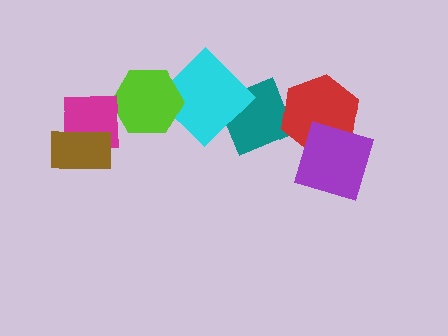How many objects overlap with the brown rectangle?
1 object overlaps with the brown rectangle.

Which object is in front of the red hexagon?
The purple square is in front of the red hexagon.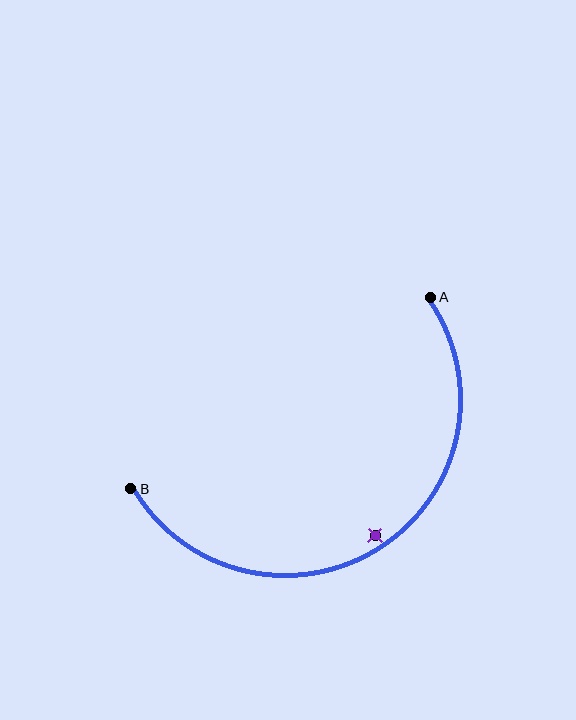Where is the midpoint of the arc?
The arc midpoint is the point on the curve farthest from the straight line joining A and B. It sits below that line.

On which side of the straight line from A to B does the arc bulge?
The arc bulges below the straight line connecting A and B.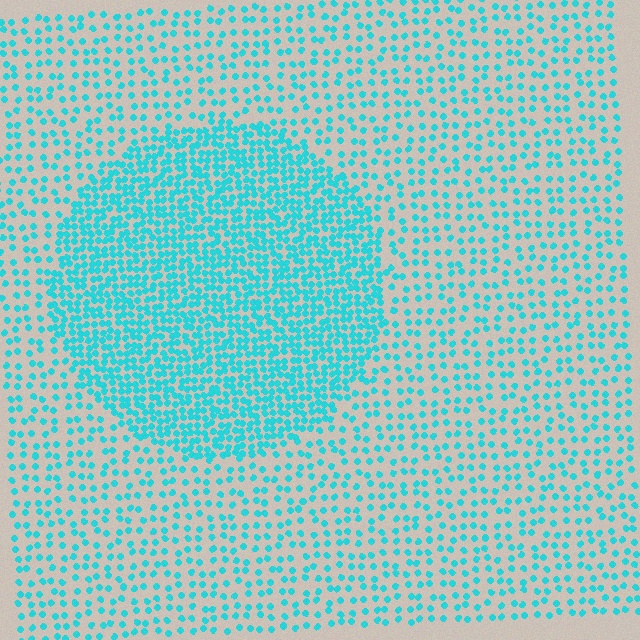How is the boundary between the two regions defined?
The boundary is defined by a change in element density (approximately 2.3x ratio). All elements are the same color, size, and shape.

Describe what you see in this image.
The image contains small cyan elements arranged at two different densities. A circle-shaped region is visible where the elements are more densely packed than the surrounding area.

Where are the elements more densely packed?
The elements are more densely packed inside the circle boundary.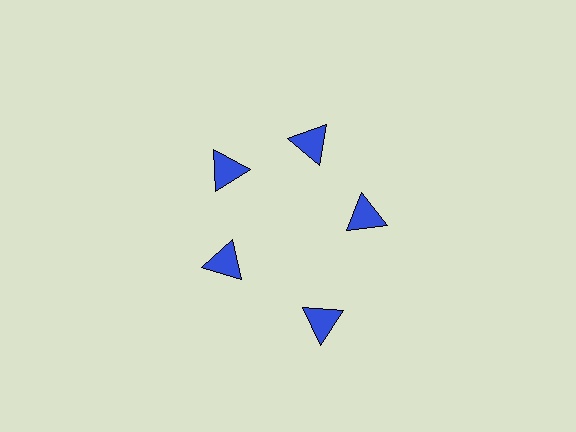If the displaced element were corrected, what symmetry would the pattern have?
It would have 5-fold rotational symmetry — the pattern would map onto itself every 72 degrees.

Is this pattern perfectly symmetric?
No. The 5 blue triangles are arranged in a ring, but one element near the 5 o'clock position is pushed outward from the center, breaking the 5-fold rotational symmetry.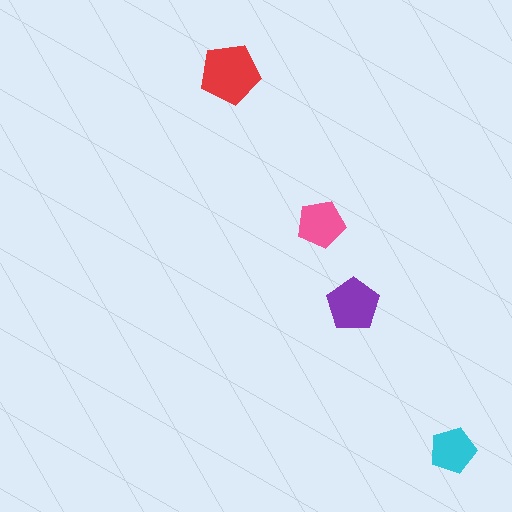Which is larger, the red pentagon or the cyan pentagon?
The red one.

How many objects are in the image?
There are 4 objects in the image.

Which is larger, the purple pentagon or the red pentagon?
The red one.